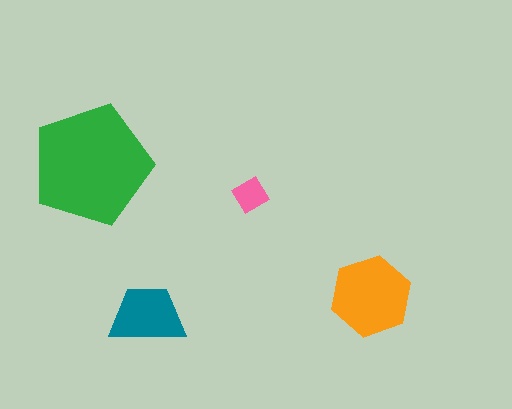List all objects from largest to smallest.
The green pentagon, the orange hexagon, the teal trapezoid, the pink diamond.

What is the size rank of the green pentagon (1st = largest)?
1st.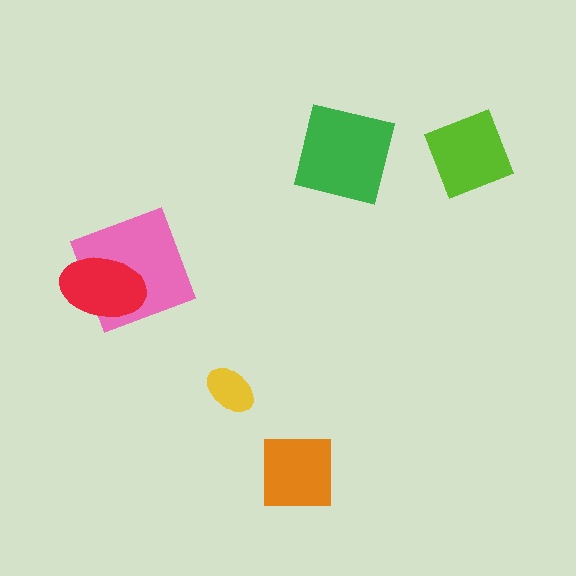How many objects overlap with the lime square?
0 objects overlap with the lime square.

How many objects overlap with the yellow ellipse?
0 objects overlap with the yellow ellipse.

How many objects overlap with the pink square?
1 object overlaps with the pink square.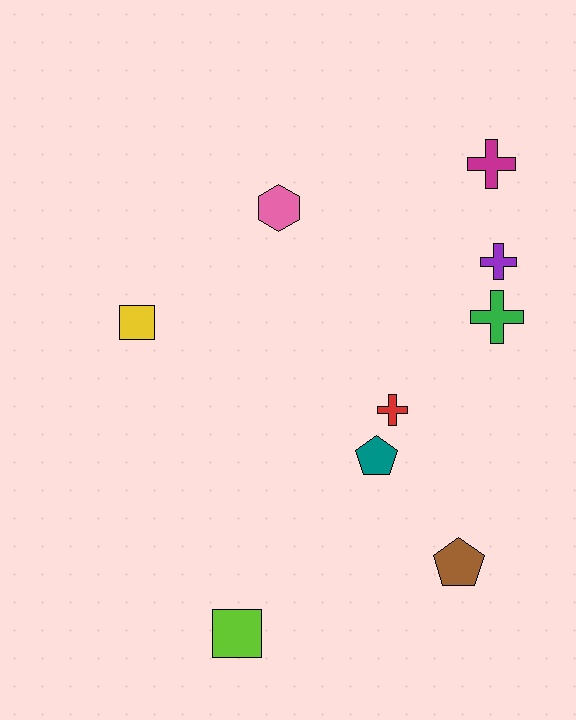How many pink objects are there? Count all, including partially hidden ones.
There is 1 pink object.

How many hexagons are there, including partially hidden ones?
There is 1 hexagon.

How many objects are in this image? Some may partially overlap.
There are 9 objects.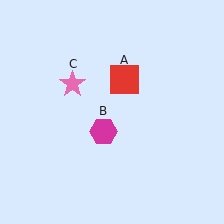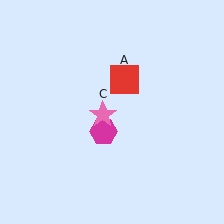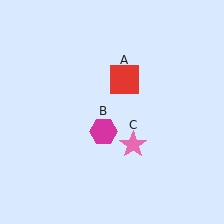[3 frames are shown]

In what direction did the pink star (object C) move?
The pink star (object C) moved down and to the right.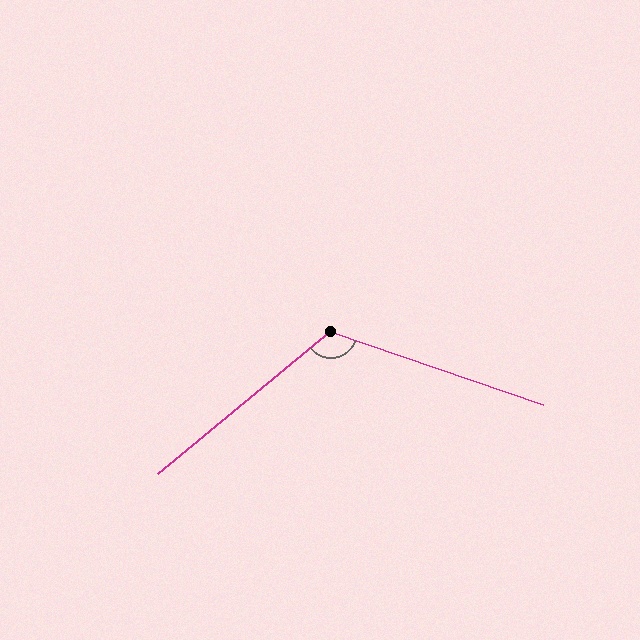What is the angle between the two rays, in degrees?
Approximately 122 degrees.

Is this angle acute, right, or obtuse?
It is obtuse.